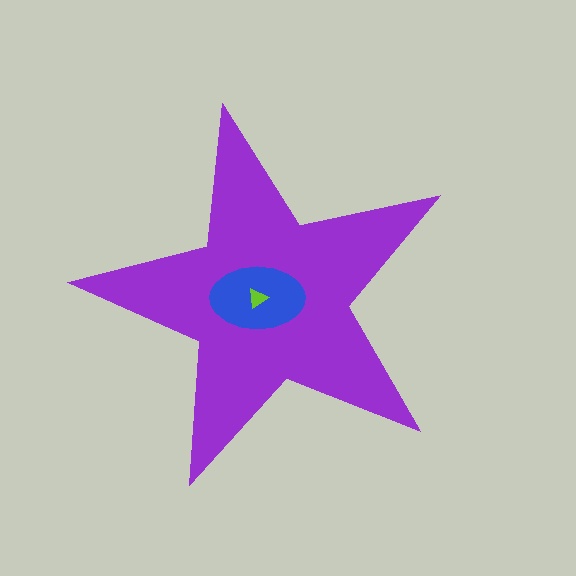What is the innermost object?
The lime triangle.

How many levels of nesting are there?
3.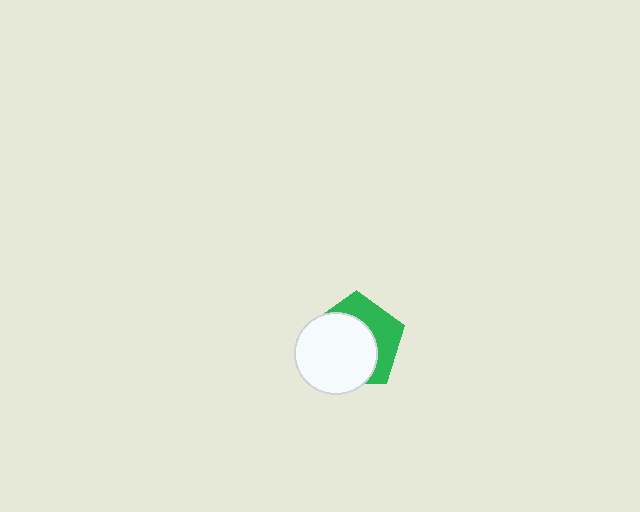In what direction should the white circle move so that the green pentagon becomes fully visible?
The white circle should move toward the lower-left. That is the shortest direction to clear the overlap and leave the green pentagon fully visible.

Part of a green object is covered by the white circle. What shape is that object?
It is a pentagon.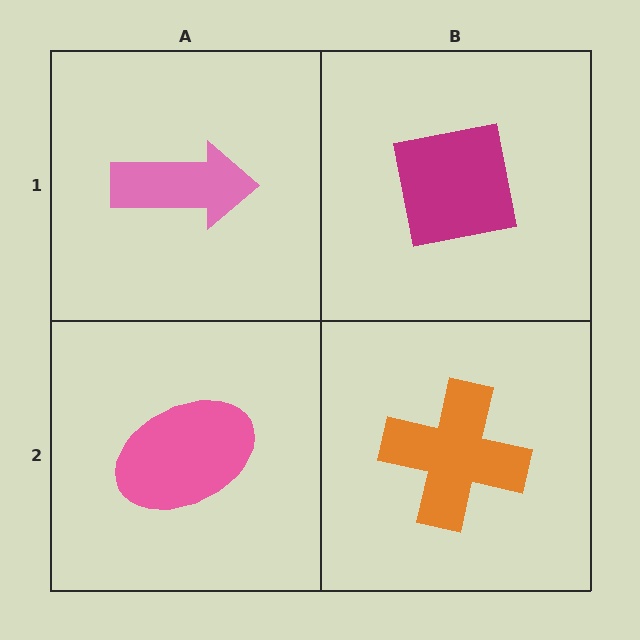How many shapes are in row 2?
2 shapes.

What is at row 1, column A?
A pink arrow.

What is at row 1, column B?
A magenta square.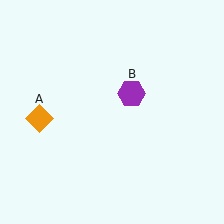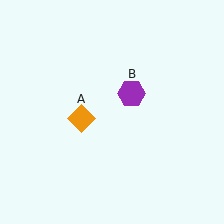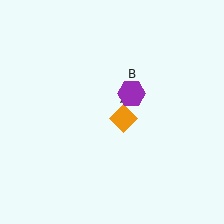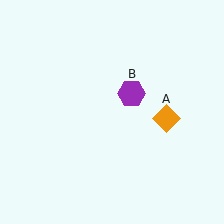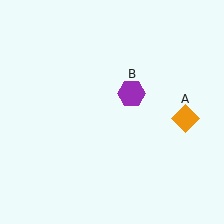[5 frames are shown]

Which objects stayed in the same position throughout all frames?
Purple hexagon (object B) remained stationary.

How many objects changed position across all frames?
1 object changed position: orange diamond (object A).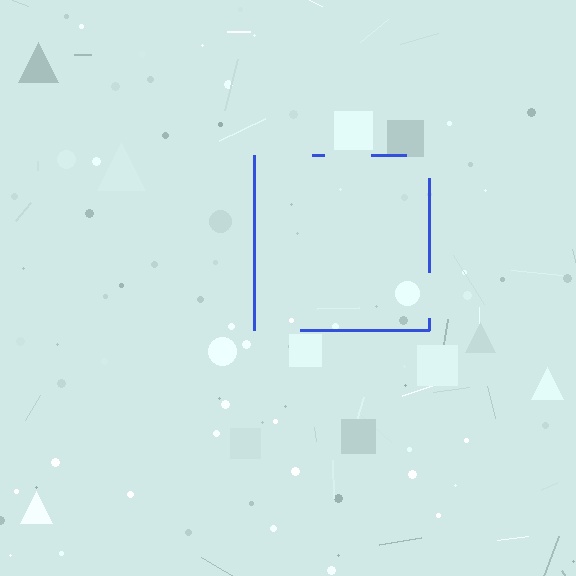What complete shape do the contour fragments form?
The contour fragments form a square.